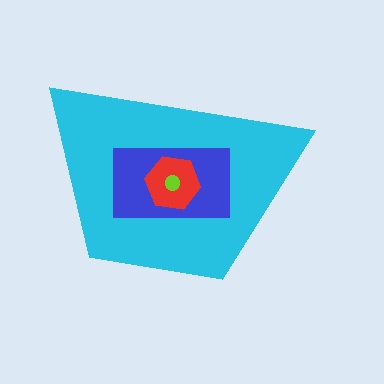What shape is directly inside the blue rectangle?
The red hexagon.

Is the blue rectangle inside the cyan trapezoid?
Yes.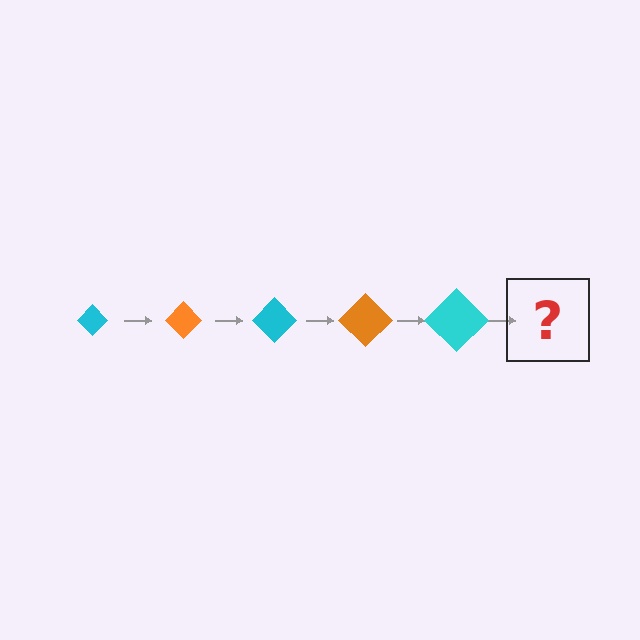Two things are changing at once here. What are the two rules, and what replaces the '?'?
The two rules are that the diamond grows larger each step and the color cycles through cyan and orange. The '?' should be an orange diamond, larger than the previous one.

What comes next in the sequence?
The next element should be an orange diamond, larger than the previous one.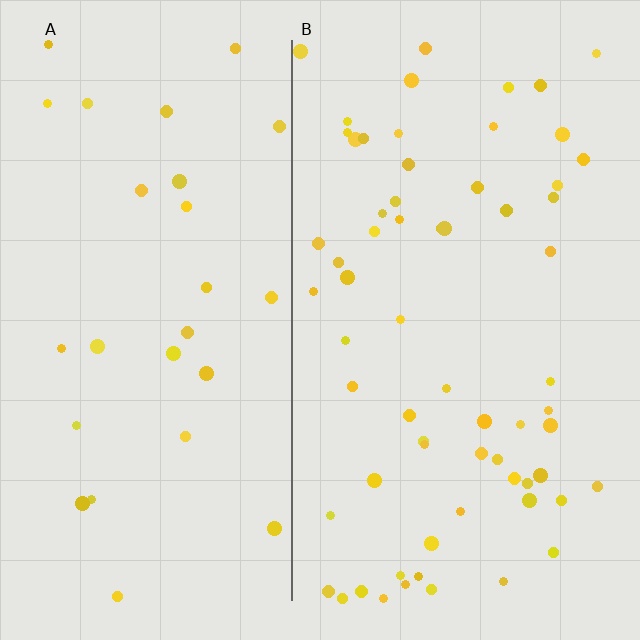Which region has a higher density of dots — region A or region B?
B (the right).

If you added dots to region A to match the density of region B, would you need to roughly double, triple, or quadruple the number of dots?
Approximately double.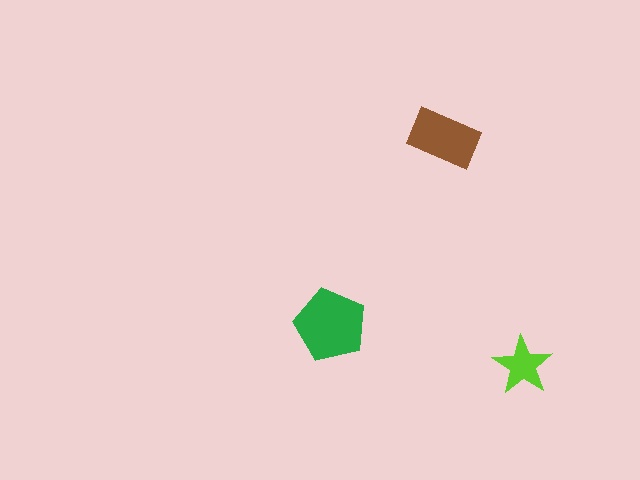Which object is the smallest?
The lime star.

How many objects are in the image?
There are 3 objects in the image.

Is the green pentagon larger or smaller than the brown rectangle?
Larger.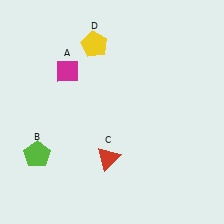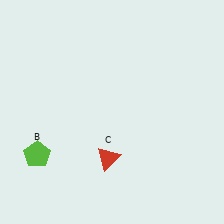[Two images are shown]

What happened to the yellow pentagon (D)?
The yellow pentagon (D) was removed in Image 2. It was in the top-left area of Image 1.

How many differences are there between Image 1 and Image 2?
There are 2 differences between the two images.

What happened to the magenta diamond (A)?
The magenta diamond (A) was removed in Image 2. It was in the top-left area of Image 1.